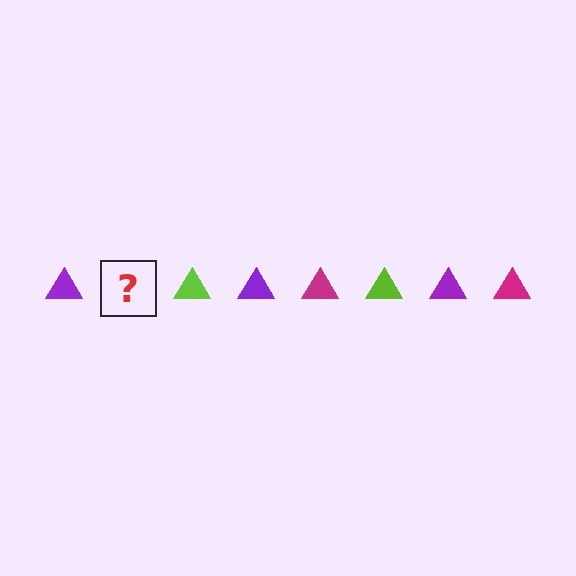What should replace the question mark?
The question mark should be replaced with a magenta triangle.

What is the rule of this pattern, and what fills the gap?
The rule is that the pattern cycles through purple, magenta, lime triangles. The gap should be filled with a magenta triangle.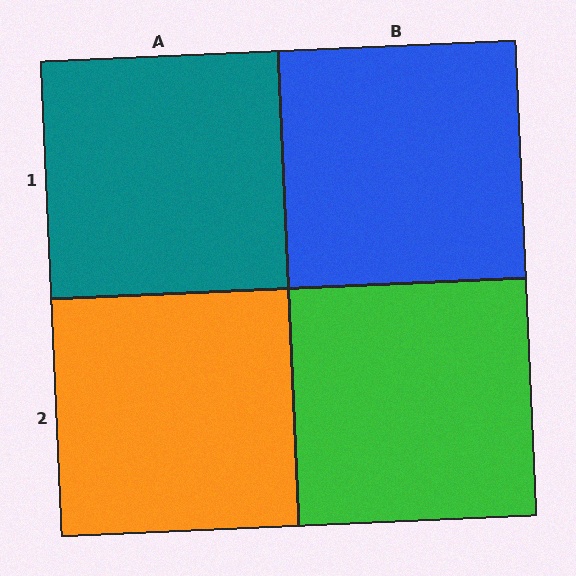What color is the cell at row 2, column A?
Orange.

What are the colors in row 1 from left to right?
Teal, blue.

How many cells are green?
1 cell is green.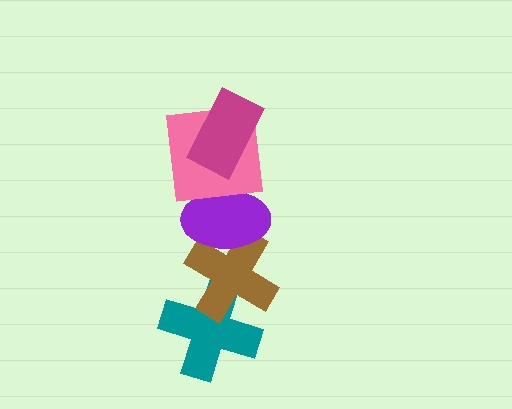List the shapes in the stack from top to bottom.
From top to bottom: the magenta rectangle, the pink square, the purple ellipse, the brown cross, the teal cross.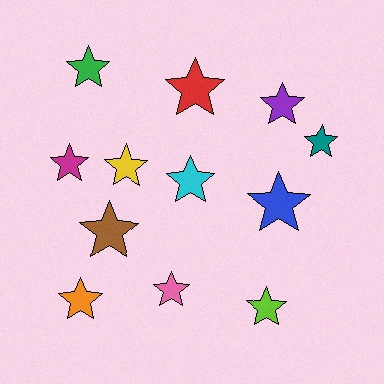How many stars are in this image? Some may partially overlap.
There are 12 stars.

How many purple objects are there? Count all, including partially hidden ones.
There is 1 purple object.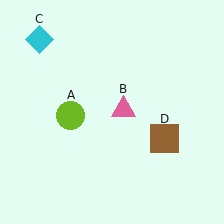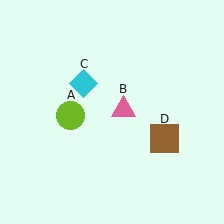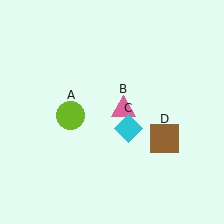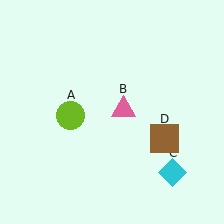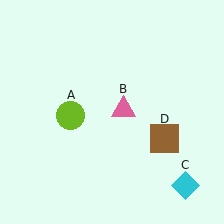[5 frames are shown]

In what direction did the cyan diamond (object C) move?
The cyan diamond (object C) moved down and to the right.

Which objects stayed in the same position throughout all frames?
Lime circle (object A) and pink triangle (object B) and brown square (object D) remained stationary.